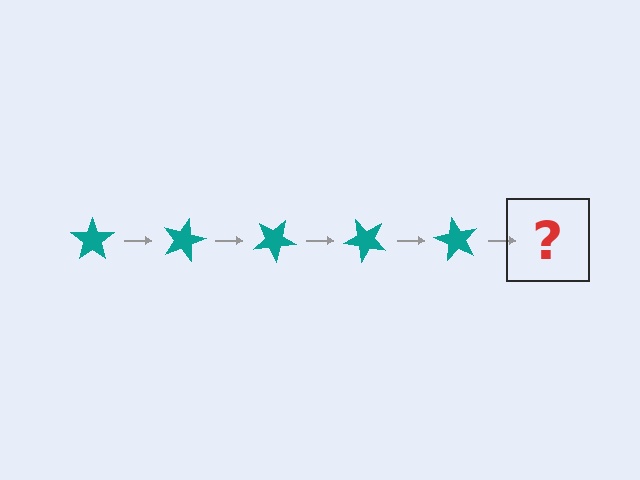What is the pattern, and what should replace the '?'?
The pattern is that the star rotates 15 degrees each step. The '?' should be a teal star rotated 75 degrees.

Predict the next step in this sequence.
The next step is a teal star rotated 75 degrees.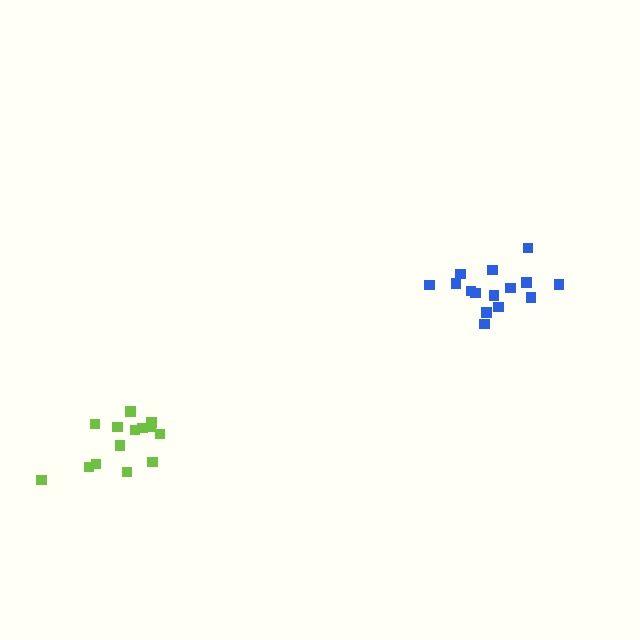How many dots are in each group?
Group 1: 14 dots, Group 2: 16 dots (30 total).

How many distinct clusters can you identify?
There are 2 distinct clusters.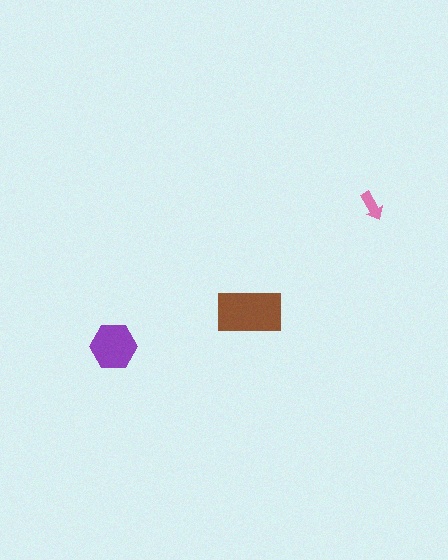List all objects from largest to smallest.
The brown rectangle, the purple hexagon, the pink arrow.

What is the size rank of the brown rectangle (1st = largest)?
1st.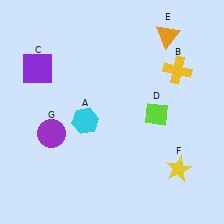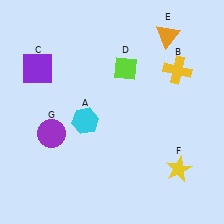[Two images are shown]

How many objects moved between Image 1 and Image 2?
1 object moved between the two images.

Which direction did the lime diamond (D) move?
The lime diamond (D) moved up.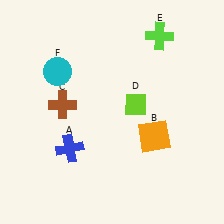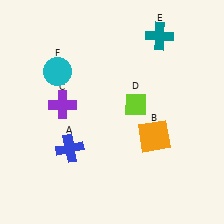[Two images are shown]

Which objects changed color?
C changed from brown to purple. E changed from lime to teal.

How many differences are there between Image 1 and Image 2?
There are 2 differences between the two images.